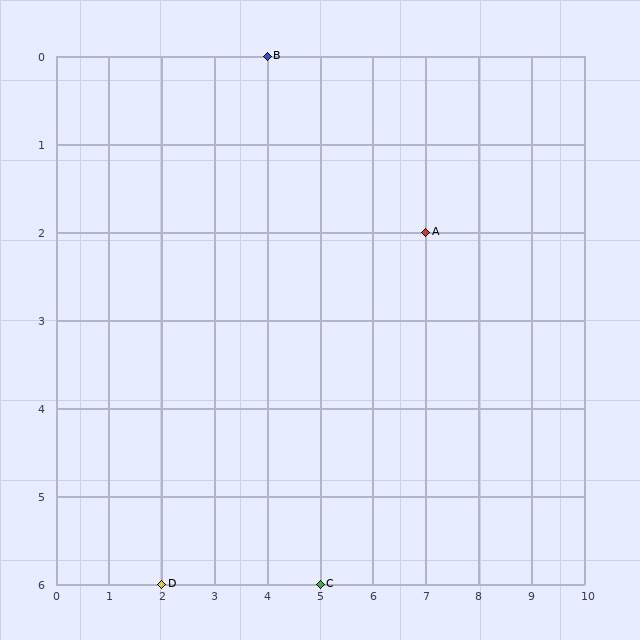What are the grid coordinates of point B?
Point B is at grid coordinates (4, 0).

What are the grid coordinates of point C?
Point C is at grid coordinates (5, 6).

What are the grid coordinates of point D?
Point D is at grid coordinates (2, 6).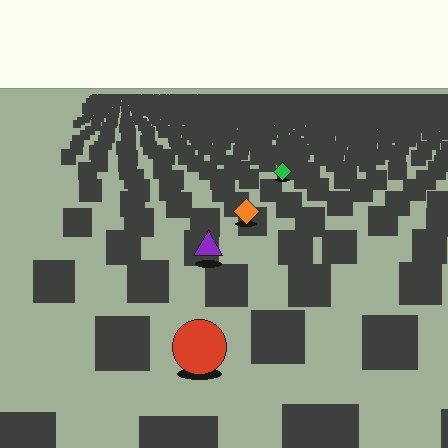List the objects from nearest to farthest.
From nearest to farthest: the red circle, the purple triangle, the orange diamond, the green diamond.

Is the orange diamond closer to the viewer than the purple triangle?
No. The purple triangle is closer — you can tell from the texture gradient: the ground texture is coarser near it.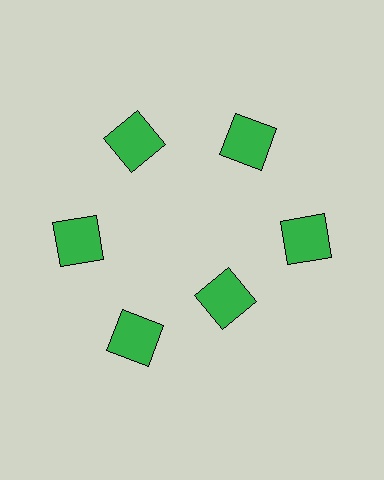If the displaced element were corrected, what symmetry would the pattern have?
It would have 6-fold rotational symmetry — the pattern would map onto itself every 60 degrees.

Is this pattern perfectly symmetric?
No. The 6 green squares are arranged in a ring, but one element near the 5 o'clock position is pulled inward toward the center, breaking the 6-fold rotational symmetry.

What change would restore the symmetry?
The symmetry would be restored by moving it outward, back onto the ring so that all 6 squares sit at equal angles and equal distance from the center.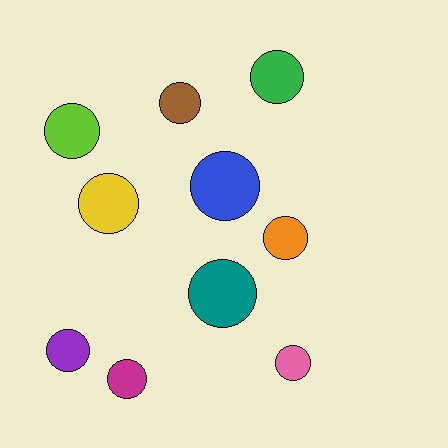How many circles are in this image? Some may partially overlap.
There are 10 circles.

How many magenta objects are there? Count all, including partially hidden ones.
There is 1 magenta object.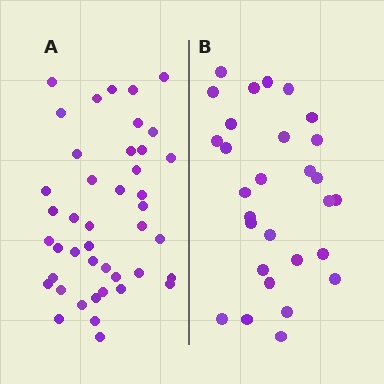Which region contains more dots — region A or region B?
Region A (the left region) has more dots.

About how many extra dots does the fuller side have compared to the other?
Region A has approximately 15 more dots than region B.